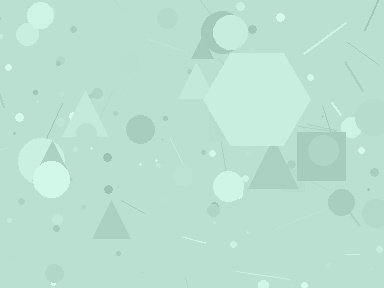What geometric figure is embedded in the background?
A hexagon is embedded in the background.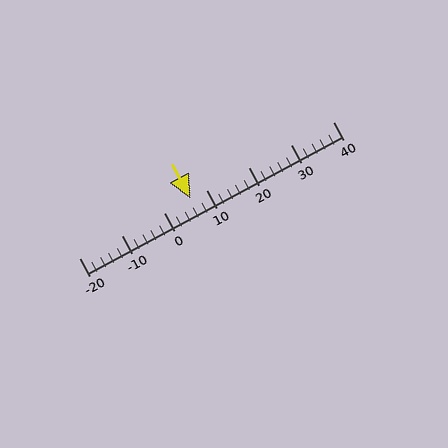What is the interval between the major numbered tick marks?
The major tick marks are spaced 10 units apart.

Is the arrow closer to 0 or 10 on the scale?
The arrow is closer to 10.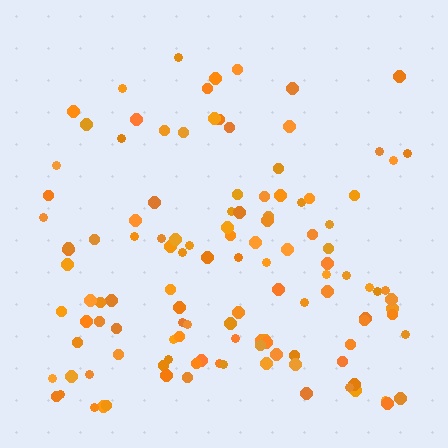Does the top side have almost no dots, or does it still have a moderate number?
Still a moderate number, just noticeably fewer than the bottom.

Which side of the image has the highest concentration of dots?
The bottom.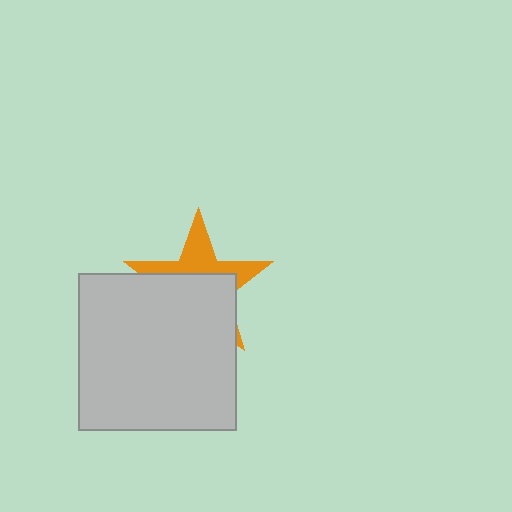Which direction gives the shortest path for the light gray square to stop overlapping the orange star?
Moving down gives the shortest separation.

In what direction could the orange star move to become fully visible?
The orange star could move up. That would shift it out from behind the light gray square entirely.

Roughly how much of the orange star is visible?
A small part of it is visible (roughly 39%).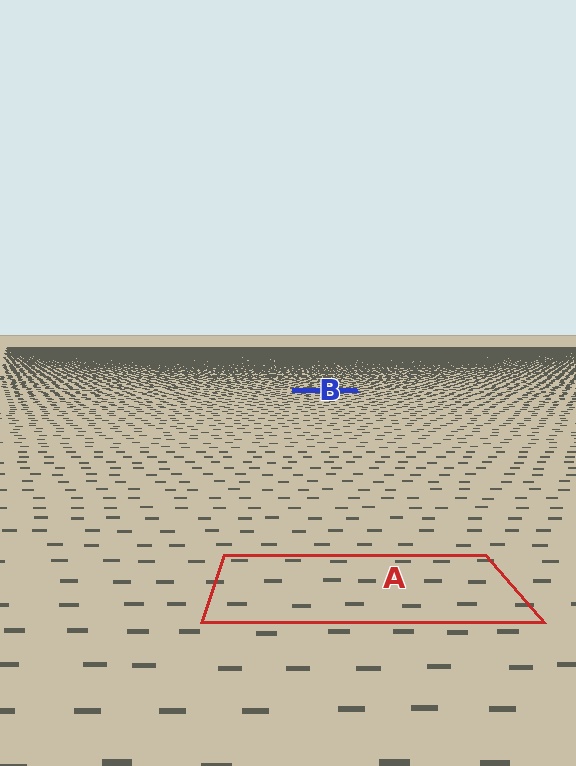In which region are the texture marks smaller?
The texture marks are smaller in region B, because it is farther away.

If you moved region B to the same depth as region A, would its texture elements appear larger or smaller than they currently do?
They would appear larger. At a closer depth, the same texture elements are projected at a bigger on-screen size.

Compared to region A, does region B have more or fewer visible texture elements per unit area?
Region B has more texture elements per unit area — they are packed more densely because it is farther away.